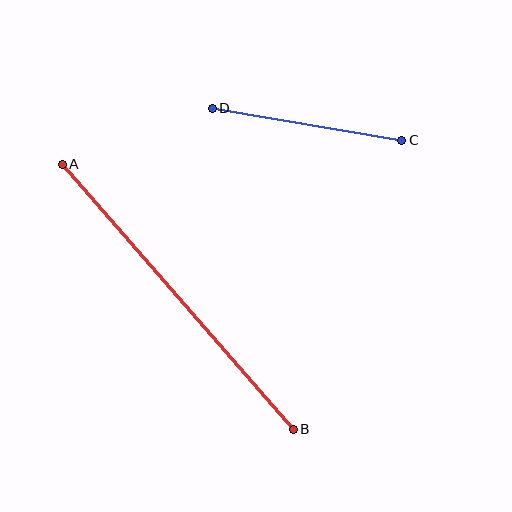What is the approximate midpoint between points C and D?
The midpoint is at approximately (307, 124) pixels.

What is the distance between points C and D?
The distance is approximately 192 pixels.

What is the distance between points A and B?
The distance is approximately 352 pixels.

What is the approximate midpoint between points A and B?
The midpoint is at approximately (178, 297) pixels.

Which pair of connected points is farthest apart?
Points A and B are farthest apart.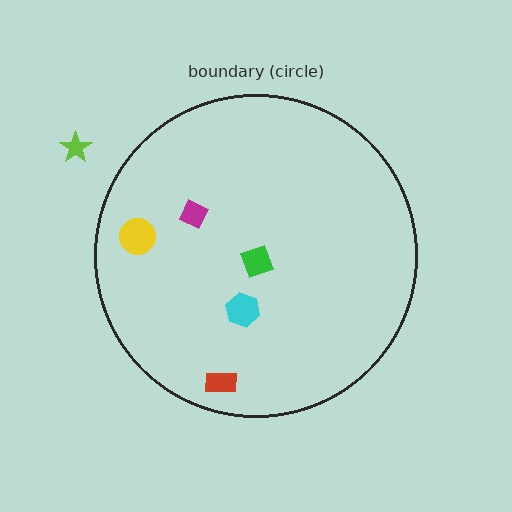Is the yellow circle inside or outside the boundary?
Inside.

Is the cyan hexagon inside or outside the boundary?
Inside.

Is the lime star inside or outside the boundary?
Outside.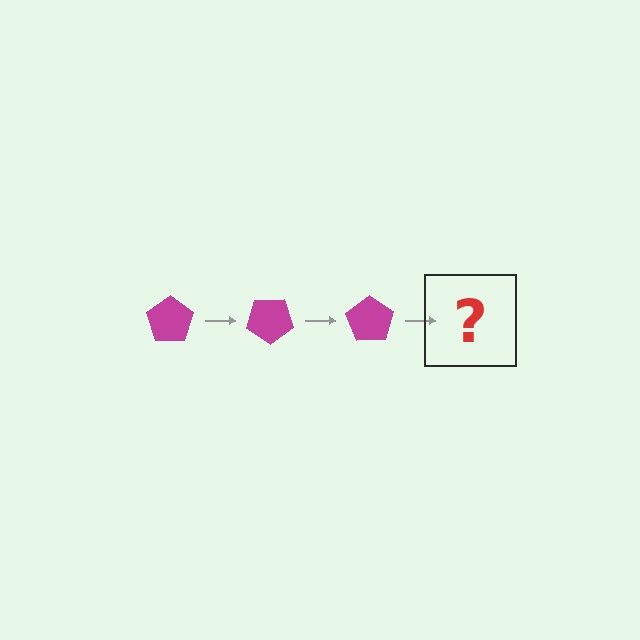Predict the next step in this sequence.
The next step is a magenta pentagon rotated 105 degrees.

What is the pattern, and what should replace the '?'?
The pattern is that the pentagon rotates 35 degrees each step. The '?' should be a magenta pentagon rotated 105 degrees.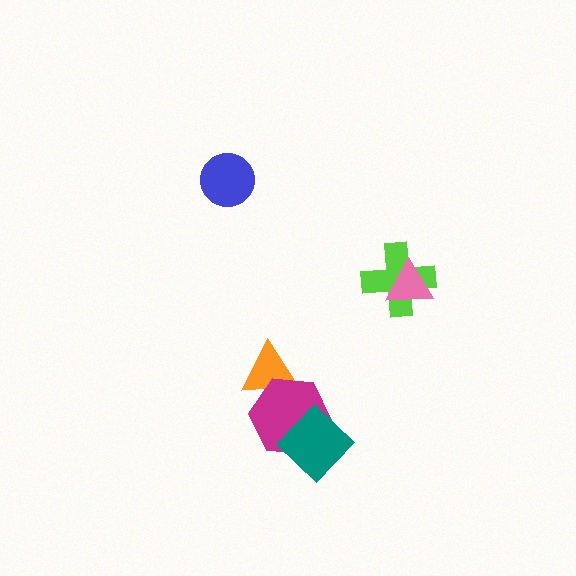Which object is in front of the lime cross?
The pink triangle is in front of the lime cross.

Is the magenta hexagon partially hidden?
Yes, it is partially covered by another shape.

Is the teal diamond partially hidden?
No, no other shape covers it.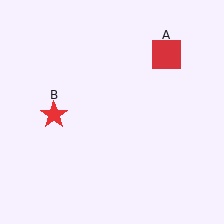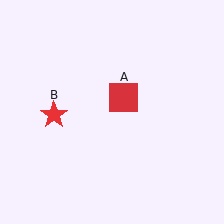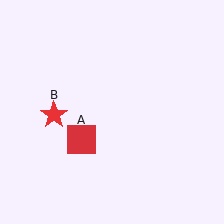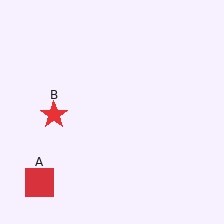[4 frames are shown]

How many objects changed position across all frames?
1 object changed position: red square (object A).